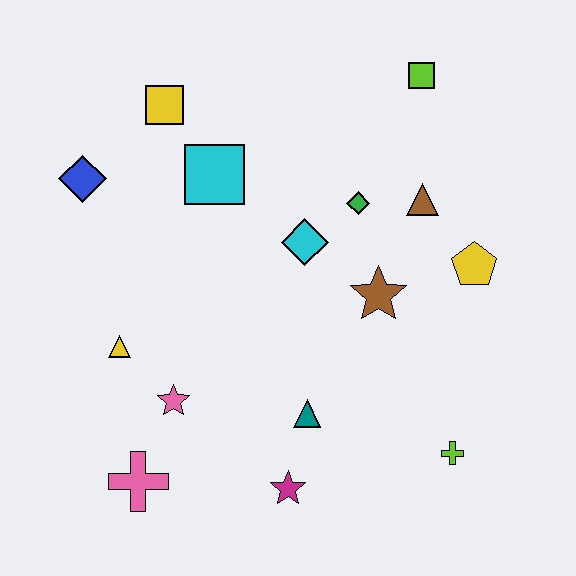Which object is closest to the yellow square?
The cyan square is closest to the yellow square.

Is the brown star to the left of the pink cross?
No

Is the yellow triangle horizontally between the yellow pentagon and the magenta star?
No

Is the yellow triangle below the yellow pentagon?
Yes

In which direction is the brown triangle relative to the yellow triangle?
The brown triangle is to the right of the yellow triangle.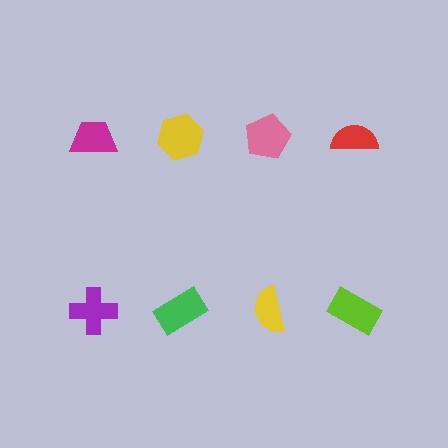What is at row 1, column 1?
A magenta trapezoid.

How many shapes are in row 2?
4 shapes.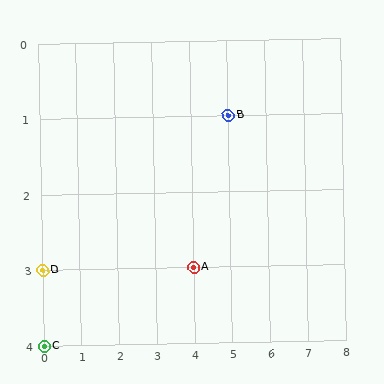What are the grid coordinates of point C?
Point C is at grid coordinates (0, 4).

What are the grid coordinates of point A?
Point A is at grid coordinates (4, 3).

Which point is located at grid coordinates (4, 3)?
Point A is at (4, 3).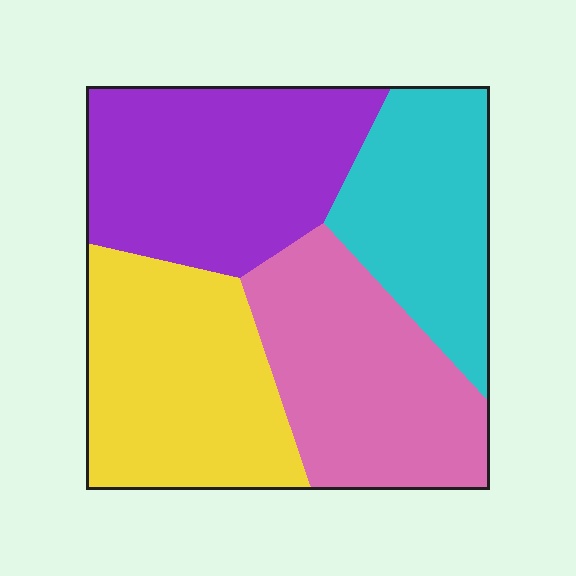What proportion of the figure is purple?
Purple covers 28% of the figure.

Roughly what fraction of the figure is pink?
Pink covers about 25% of the figure.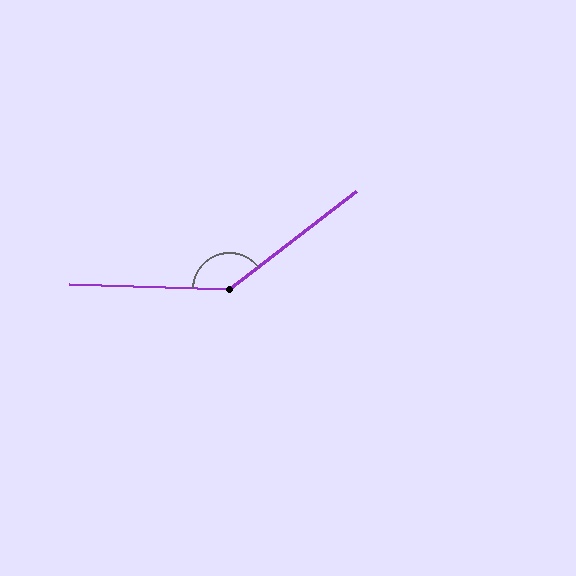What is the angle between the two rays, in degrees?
Approximately 141 degrees.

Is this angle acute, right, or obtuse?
It is obtuse.